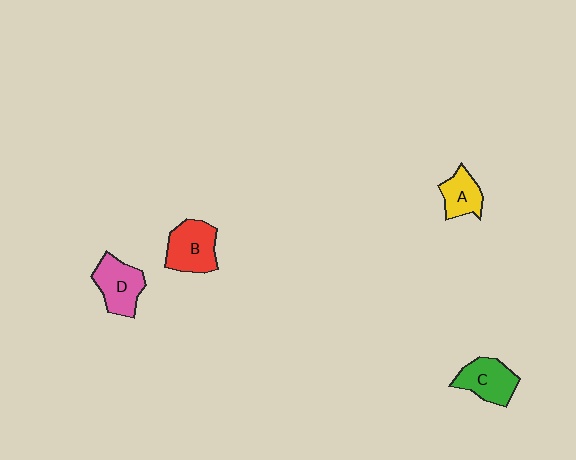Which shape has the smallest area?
Shape A (yellow).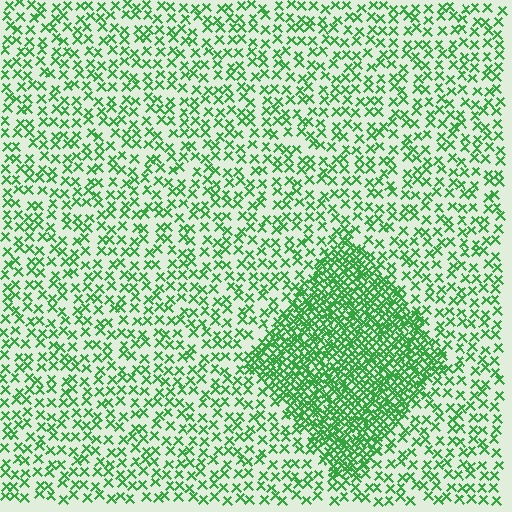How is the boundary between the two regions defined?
The boundary is defined by a change in element density (approximately 2.6x ratio). All elements are the same color, size, and shape.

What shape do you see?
I see a diamond.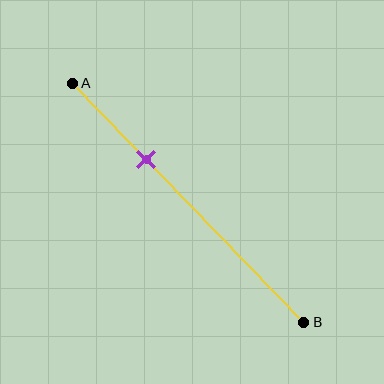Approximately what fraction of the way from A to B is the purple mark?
The purple mark is approximately 30% of the way from A to B.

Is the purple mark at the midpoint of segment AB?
No, the mark is at about 30% from A, not at the 50% midpoint.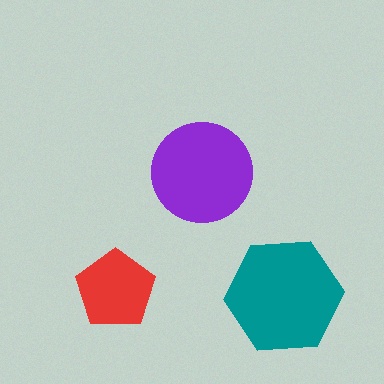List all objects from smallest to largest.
The red pentagon, the purple circle, the teal hexagon.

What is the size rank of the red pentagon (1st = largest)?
3rd.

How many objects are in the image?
There are 3 objects in the image.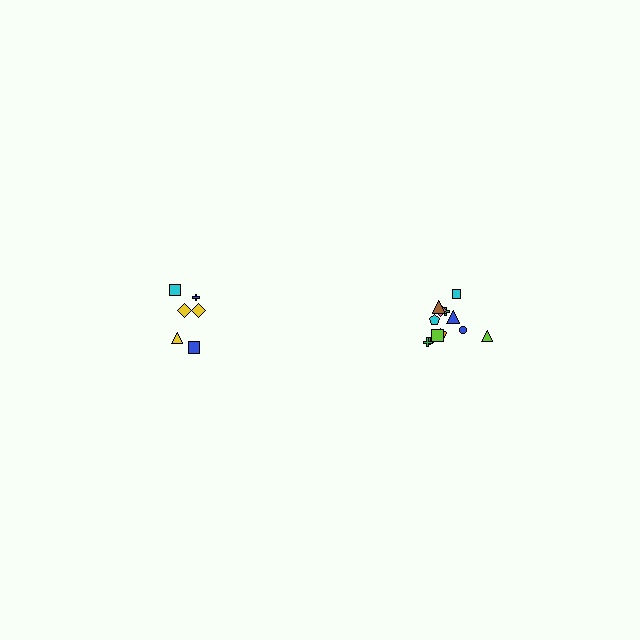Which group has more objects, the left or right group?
The right group.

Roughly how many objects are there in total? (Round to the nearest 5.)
Roughly 20 objects in total.